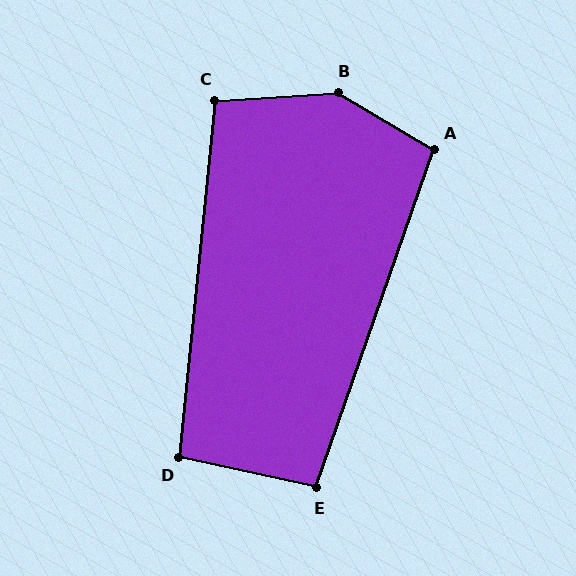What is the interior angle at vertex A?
Approximately 101 degrees (obtuse).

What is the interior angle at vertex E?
Approximately 97 degrees (obtuse).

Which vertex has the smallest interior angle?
D, at approximately 97 degrees.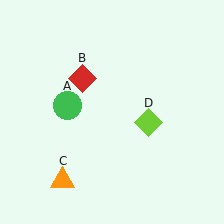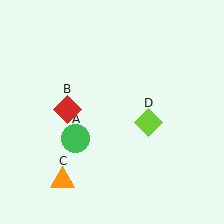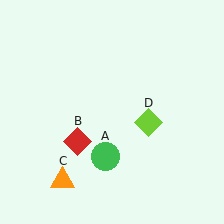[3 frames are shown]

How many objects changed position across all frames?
2 objects changed position: green circle (object A), red diamond (object B).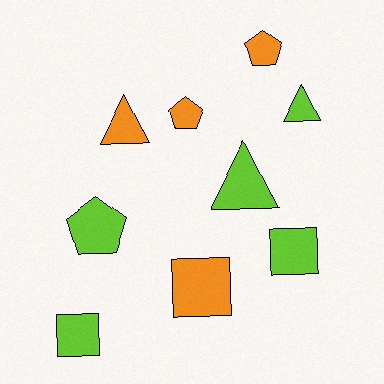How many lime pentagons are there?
There is 1 lime pentagon.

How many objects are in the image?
There are 9 objects.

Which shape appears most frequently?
Square, with 3 objects.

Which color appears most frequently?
Lime, with 5 objects.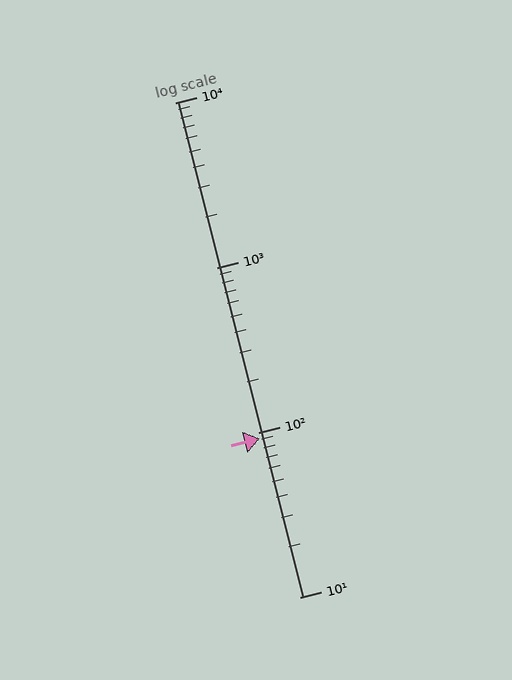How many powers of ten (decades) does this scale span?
The scale spans 3 decades, from 10 to 10000.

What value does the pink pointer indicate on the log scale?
The pointer indicates approximately 92.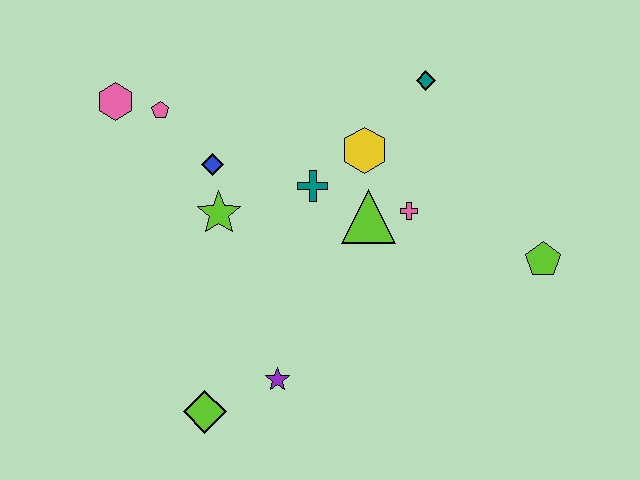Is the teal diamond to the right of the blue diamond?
Yes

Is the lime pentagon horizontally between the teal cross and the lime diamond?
No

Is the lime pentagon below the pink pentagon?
Yes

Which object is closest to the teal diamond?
The yellow hexagon is closest to the teal diamond.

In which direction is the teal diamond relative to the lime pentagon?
The teal diamond is above the lime pentagon.